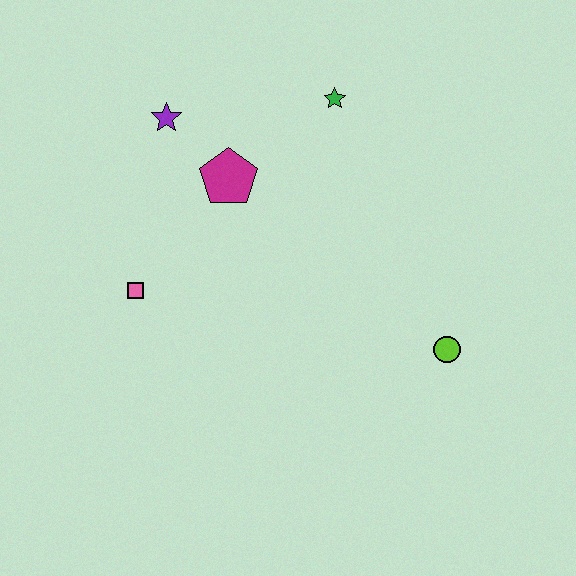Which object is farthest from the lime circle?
The purple star is farthest from the lime circle.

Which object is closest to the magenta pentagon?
The purple star is closest to the magenta pentagon.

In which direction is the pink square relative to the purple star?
The pink square is below the purple star.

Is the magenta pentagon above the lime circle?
Yes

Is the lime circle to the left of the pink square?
No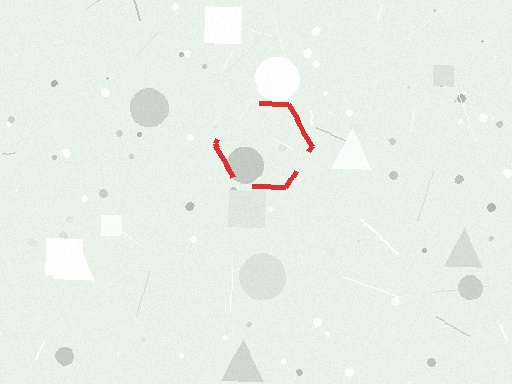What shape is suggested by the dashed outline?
The dashed outline suggests a hexagon.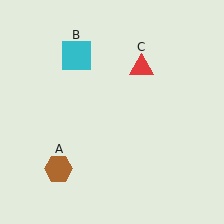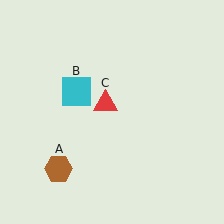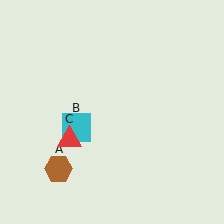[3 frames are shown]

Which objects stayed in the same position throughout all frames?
Brown hexagon (object A) remained stationary.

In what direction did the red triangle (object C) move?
The red triangle (object C) moved down and to the left.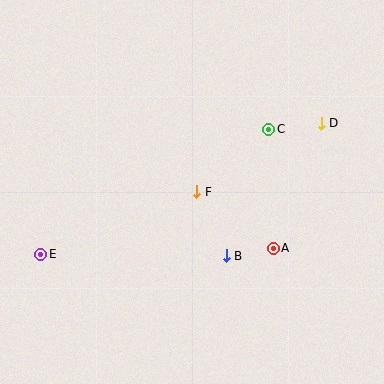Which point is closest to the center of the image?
Point F at (197, 192) is closest to the center.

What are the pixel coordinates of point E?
Point E is at (41, 254).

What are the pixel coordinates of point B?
Point B is at (226, 256).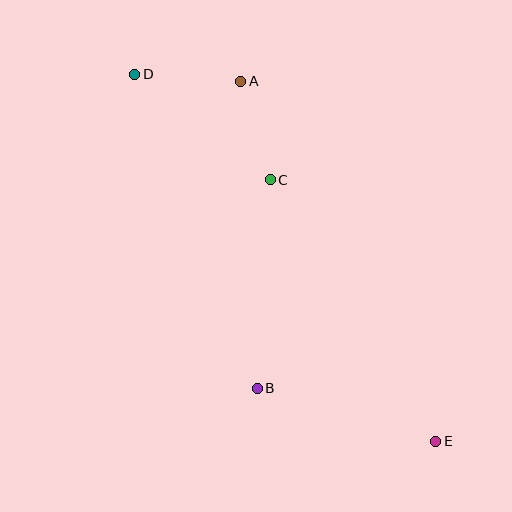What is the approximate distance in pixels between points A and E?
The distance between A and E is approximately 410 pixels.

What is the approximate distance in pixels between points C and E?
The distance between C and E is approximately 310 pixels.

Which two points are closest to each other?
Points A and C are closest to each other.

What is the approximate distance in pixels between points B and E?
The distance between B and E is approximately 186 pixels.